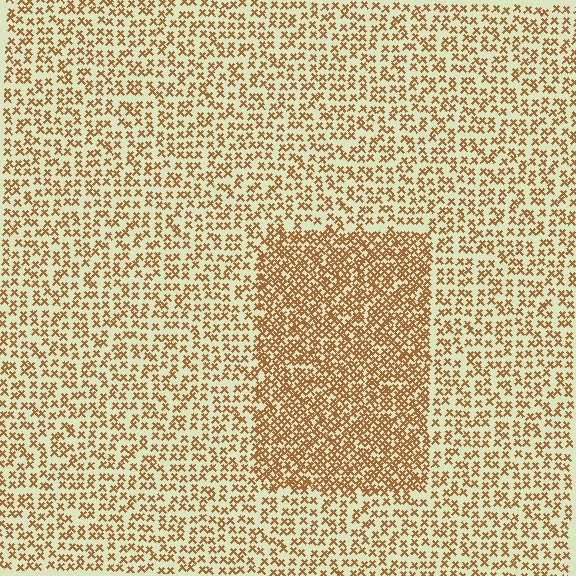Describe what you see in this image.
The image contains small brown elements arranged at two different densities. A rectangle-shaped region is visible where the elements are more densely packed than the surrounding area.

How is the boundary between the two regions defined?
The boundary is defined by a change in element density (approximately 2.0x ratio). All elements are the same color, size, and shape.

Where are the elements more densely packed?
The elements are more densely packed inside the rectangle boundary.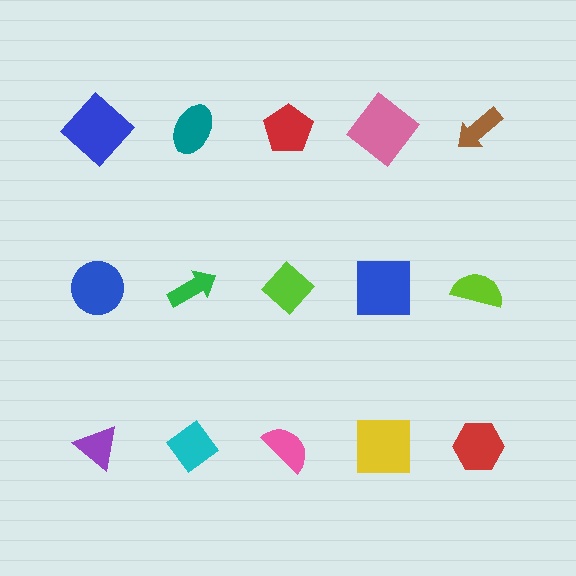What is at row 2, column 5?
A lime semicircle.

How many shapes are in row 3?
5 shapes.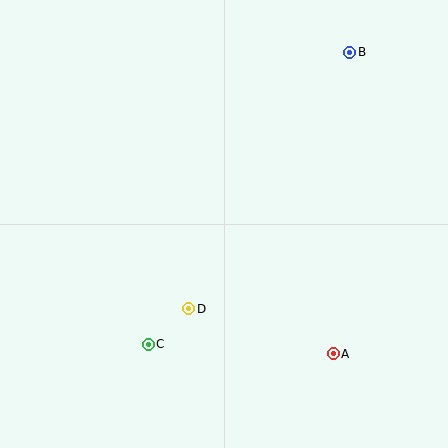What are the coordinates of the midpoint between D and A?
The midpoint between D and A is at (261, 331).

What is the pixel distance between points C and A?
The distance between C and A is 185 pixels.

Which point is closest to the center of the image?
Point D at (189, 309) is closest to the center.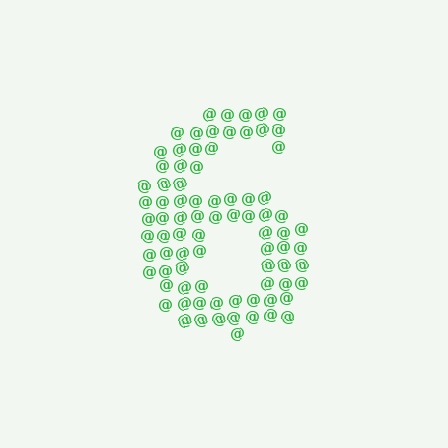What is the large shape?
The large shape is the digit 6.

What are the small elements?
The small elements are at signs.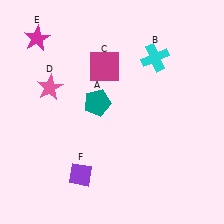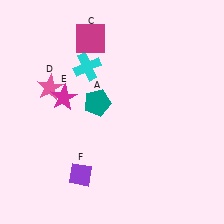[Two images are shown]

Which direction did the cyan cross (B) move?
The cyan cross (B) moved left.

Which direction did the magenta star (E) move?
The magenta star (E) moved down.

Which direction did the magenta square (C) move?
The magenta square (C) moved up.